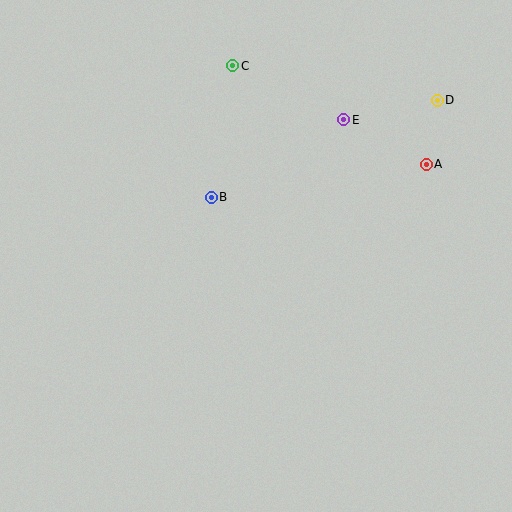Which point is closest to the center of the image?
Point B at (211, 197) is closest to the center.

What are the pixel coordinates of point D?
Point D is at (437, 100).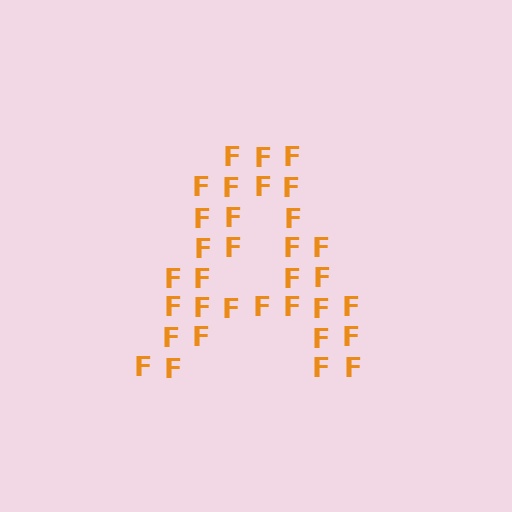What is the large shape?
The large shape is the letter A.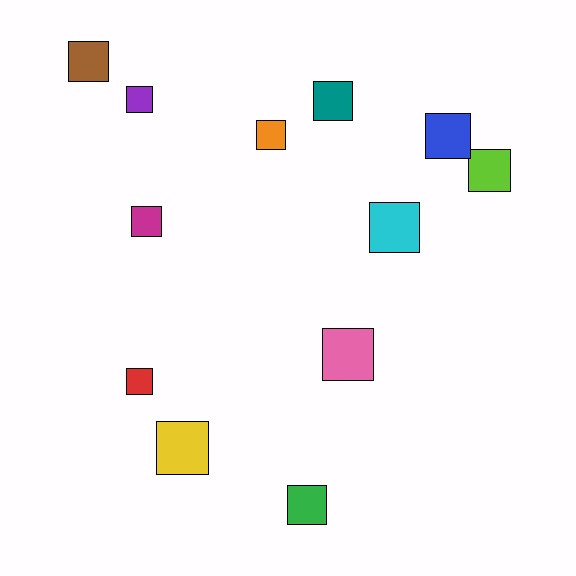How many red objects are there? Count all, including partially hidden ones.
There is 1 red object.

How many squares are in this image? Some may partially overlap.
There are 12 squares.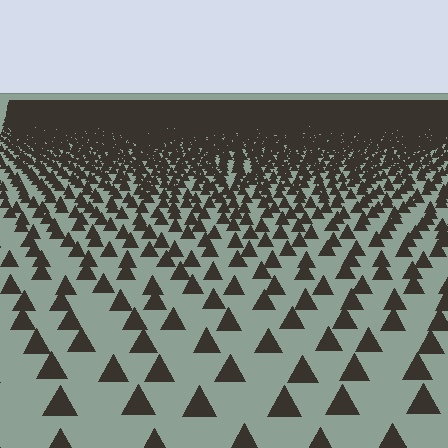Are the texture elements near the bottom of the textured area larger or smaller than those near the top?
Larger. Near the bottom, elements are closer to the viewer and appear at a bigger on-screen size.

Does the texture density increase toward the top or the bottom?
Density increases toward the top.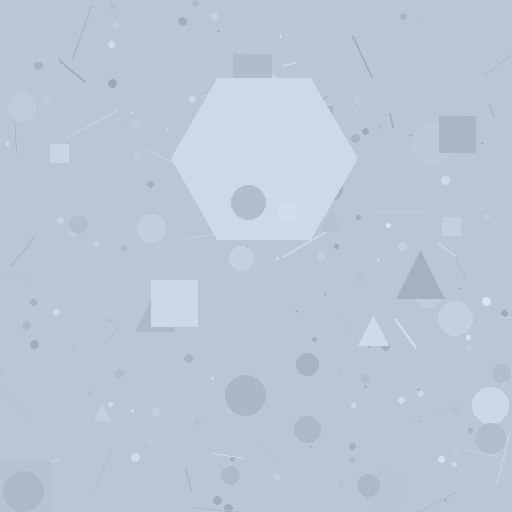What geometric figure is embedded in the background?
A hexagon is embedded in the background.